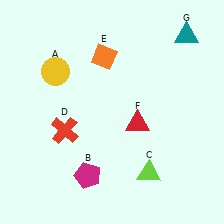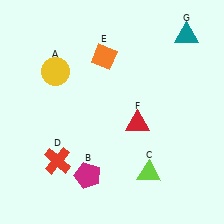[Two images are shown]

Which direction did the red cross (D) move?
The red cross (D) moved down.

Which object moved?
The red cross (D) moved down.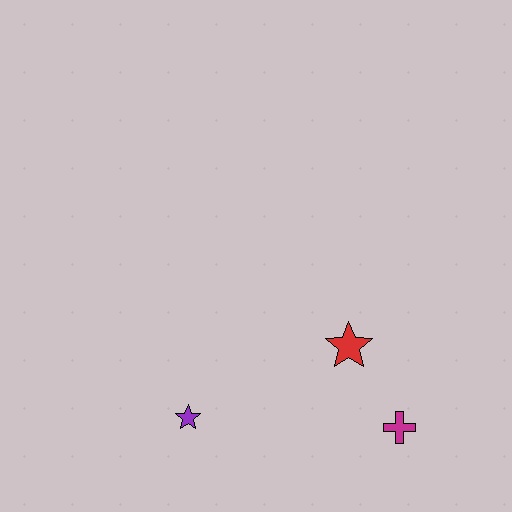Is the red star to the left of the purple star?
No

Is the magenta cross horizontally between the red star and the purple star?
No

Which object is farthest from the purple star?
The magenta cross is farthest from the purple star.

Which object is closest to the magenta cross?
The red star is closest to the magenta cross.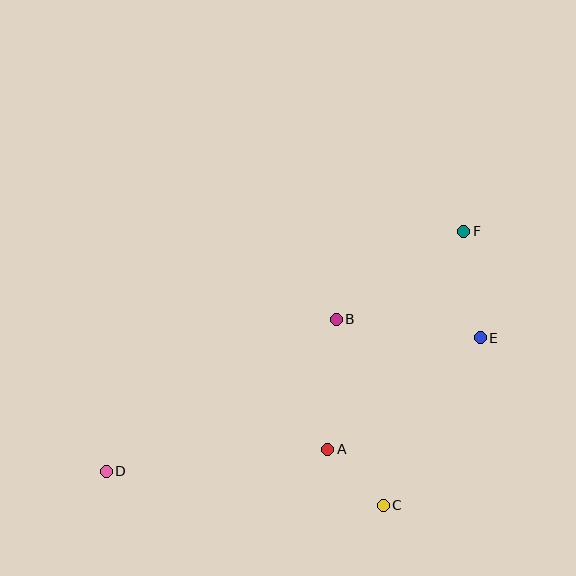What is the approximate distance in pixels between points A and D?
The distance between A and D is approximately 223 pixels.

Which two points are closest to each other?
Points A and C are closest to each other.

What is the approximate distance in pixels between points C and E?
The distance between C and E is approximately 193 pixels.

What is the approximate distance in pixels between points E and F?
The distance between E and F is approximately 108 pixels.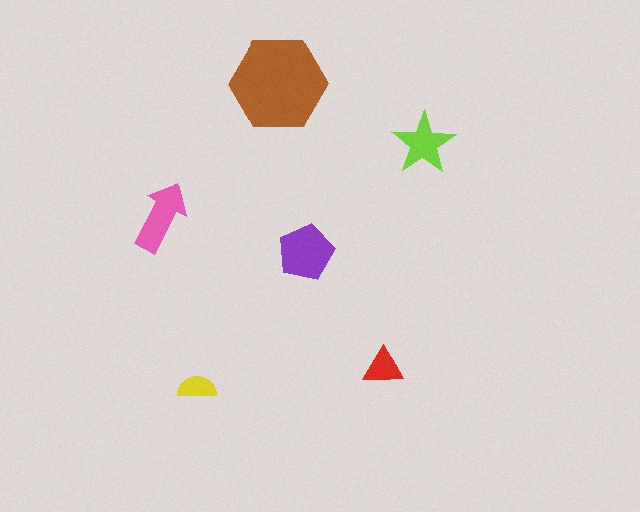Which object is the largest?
The brown hexagon.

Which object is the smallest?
The yellow semicircle.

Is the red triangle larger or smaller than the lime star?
Smaller.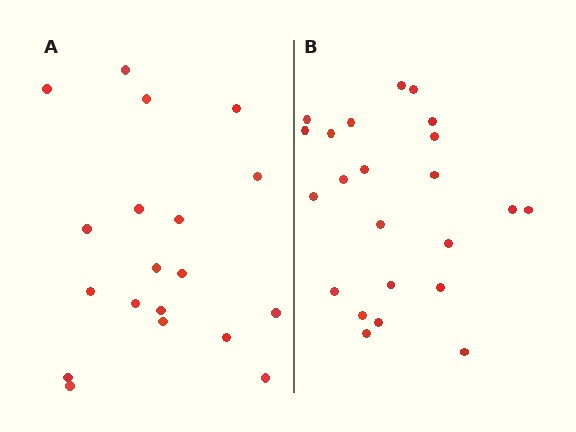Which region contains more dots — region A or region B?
Region B (the right region) has more dots.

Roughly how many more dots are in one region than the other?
Region B has about 4 more dots than region A.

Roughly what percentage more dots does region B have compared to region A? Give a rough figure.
About 20% more.